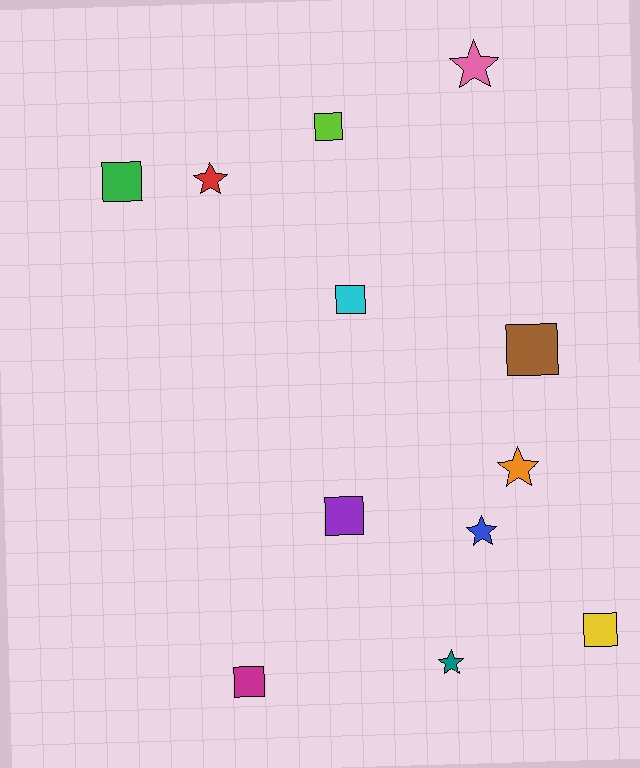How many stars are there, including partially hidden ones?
There are 5 stars.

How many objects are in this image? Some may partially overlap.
There are 12 objects.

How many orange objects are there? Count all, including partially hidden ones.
There is 1 orange object.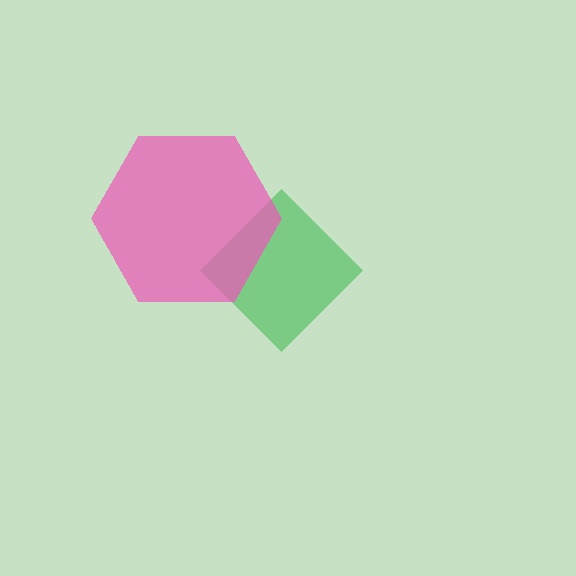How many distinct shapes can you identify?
There are 2 distinct shapes: a green diamond, a pink hexagon.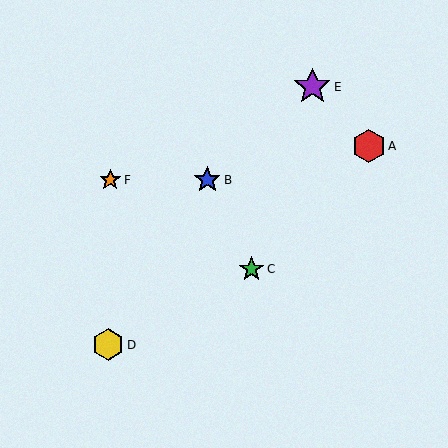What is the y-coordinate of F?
Object F is at y≈180.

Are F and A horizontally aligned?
No, F is at y≈180 and A is at y≈146.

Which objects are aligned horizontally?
Objects B, F are aligned horizontally.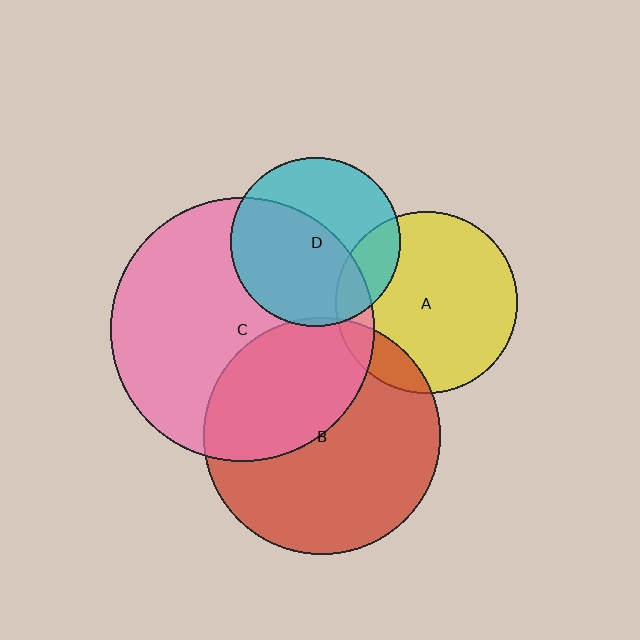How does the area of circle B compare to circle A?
Approximately 1.7 times.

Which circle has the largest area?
Circle C (pink).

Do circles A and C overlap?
Yes.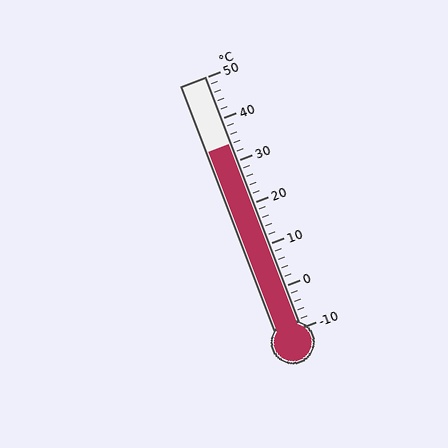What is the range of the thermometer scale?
The thermometer scale ranges from -10°C to 50°C.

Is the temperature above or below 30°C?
The temperature is above 30°C.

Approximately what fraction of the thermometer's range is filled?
The thermometer is filled to approximately 75% of its range.